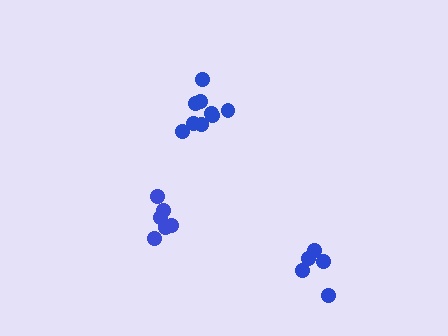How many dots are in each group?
Group 1: 6 dots, Group 2: 9 dots, Group 3: 5 dots (20 total).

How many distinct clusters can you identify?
There are 3 distinct clusters.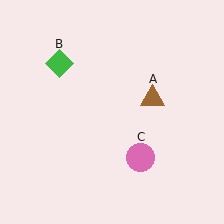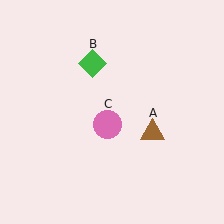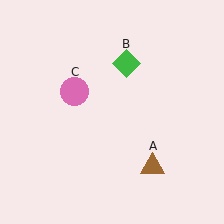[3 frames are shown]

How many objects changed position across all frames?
3 objects changed position: brown triangle (object A), green diamond (object B), pink circle (object C).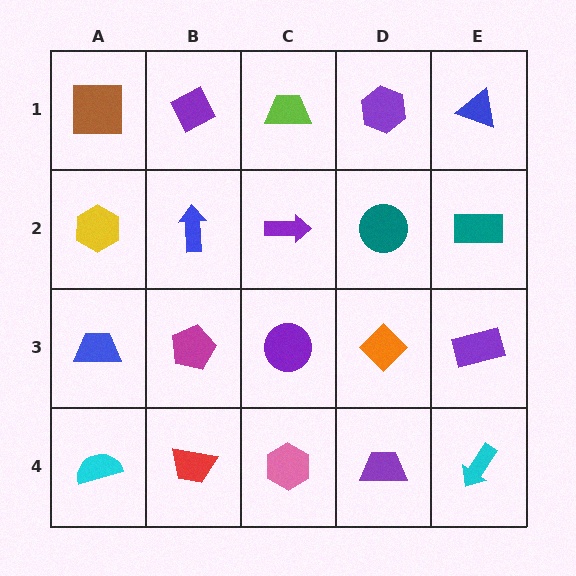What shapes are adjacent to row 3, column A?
A yellow hexagon (row 2, column A), a cyan semicircle (row 4, column A), a magenta pentagon (row 3, column B).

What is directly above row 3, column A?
A yellow hexagon.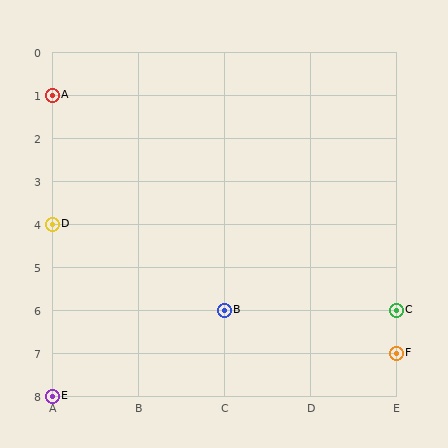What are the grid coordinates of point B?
Point B is at grid coordinates (C, 6).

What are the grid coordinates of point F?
Point F is at grid coordinates (E, 7).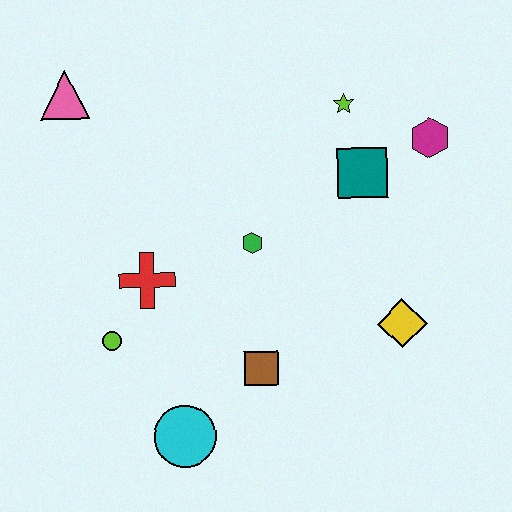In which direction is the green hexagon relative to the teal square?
The green hexagon is to the left of the teal square.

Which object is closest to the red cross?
The lime circle is closest to the red cross.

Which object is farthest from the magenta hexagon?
The cyan circle is farthest from the magenta hexagon.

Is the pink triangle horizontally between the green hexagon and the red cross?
No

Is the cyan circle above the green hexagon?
No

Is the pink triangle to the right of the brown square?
No